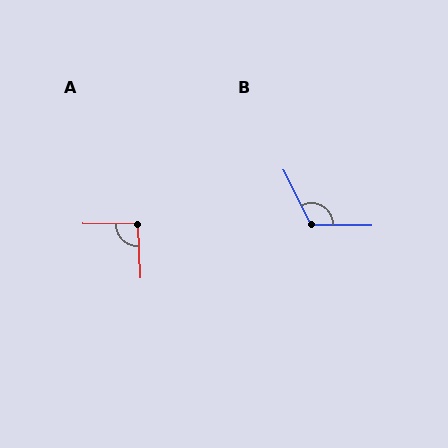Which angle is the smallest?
A, at approximately 93 degrees.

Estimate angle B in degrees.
Approximately 117 degrees.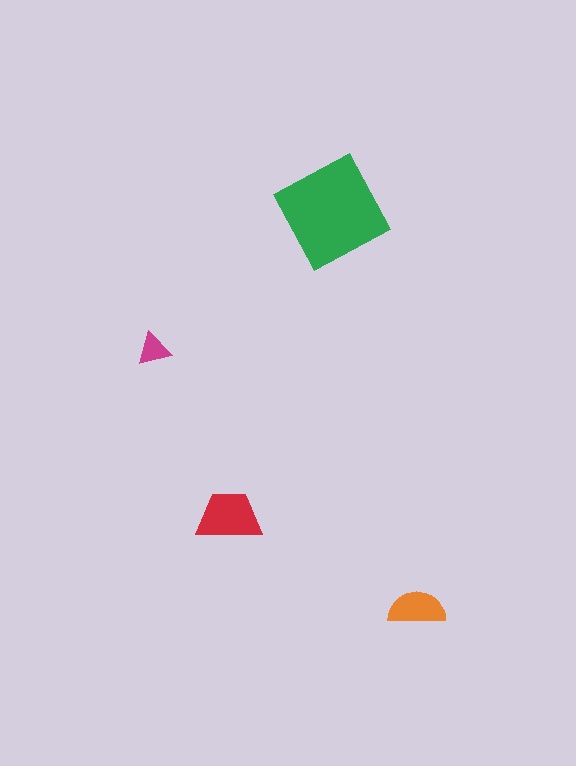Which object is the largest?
The green square.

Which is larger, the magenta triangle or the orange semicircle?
The orange semicircle.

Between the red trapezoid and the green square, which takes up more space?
The green square.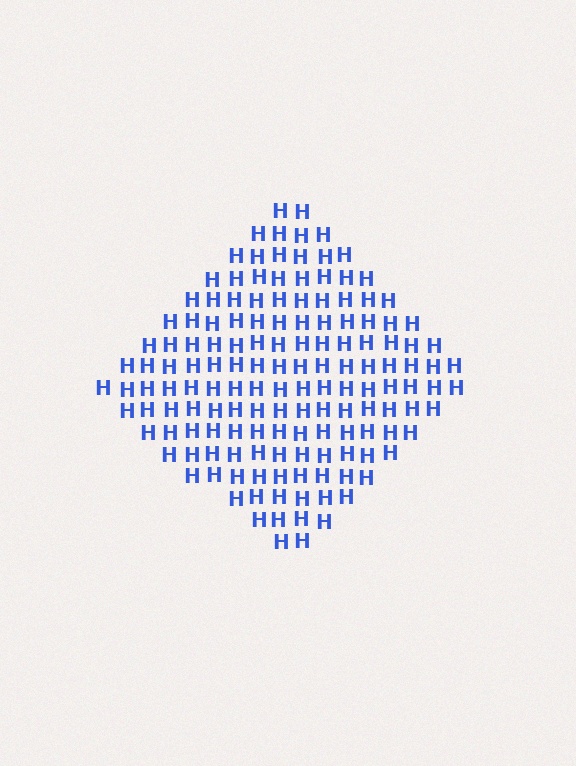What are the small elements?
The small elements are letter H's.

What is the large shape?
The large shape is a diamond.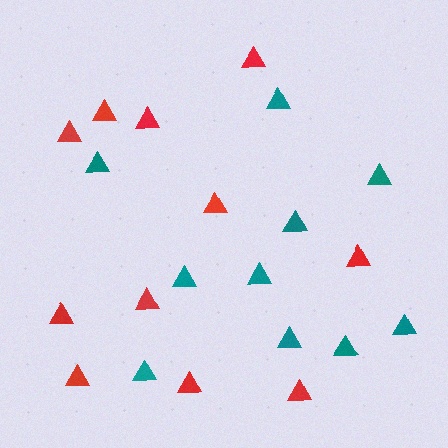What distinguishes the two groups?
There are 2 groups: one group of red triangles (11) and one group of teal triangles (10).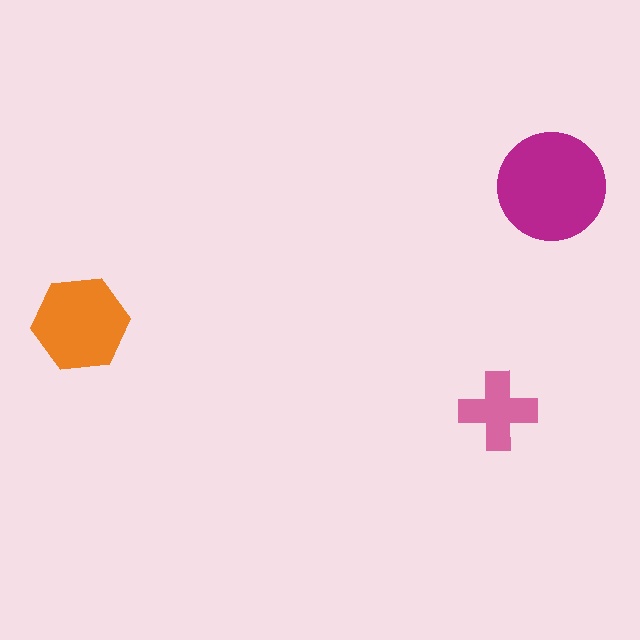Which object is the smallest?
The pink cross.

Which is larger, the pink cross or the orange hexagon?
The orange hexagon.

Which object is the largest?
The magenta circle.